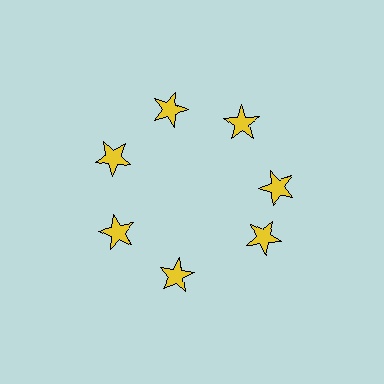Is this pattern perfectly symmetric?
No. The 7 yellow stars are arranged in a ring, but one element near the 5 o'clock position is rotated out of alignment along the ring, breaking the 7-fold rotational symmetry.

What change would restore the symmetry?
The symmetry would be restored by rotating it back into even spacing with its neighbors so that all 7 stars sit at equal angles and equal distance from the center.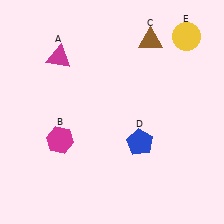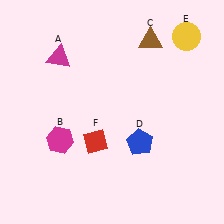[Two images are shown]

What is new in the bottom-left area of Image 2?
A red diamond (F) was added in the bottom-left area of Image 2.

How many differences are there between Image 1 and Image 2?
There is 1 difference between the two images.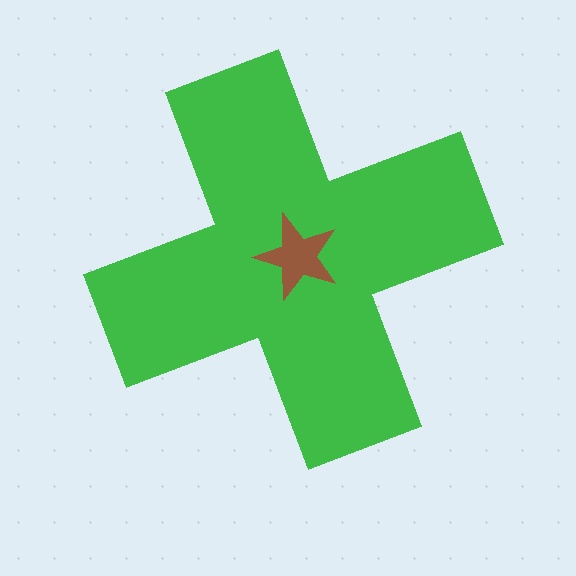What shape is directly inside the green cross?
The brown star.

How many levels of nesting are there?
2.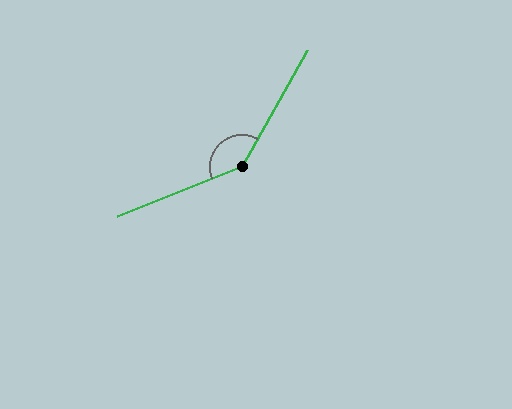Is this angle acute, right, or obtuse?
It is obtuse.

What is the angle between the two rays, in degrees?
Approximately 141 degrees.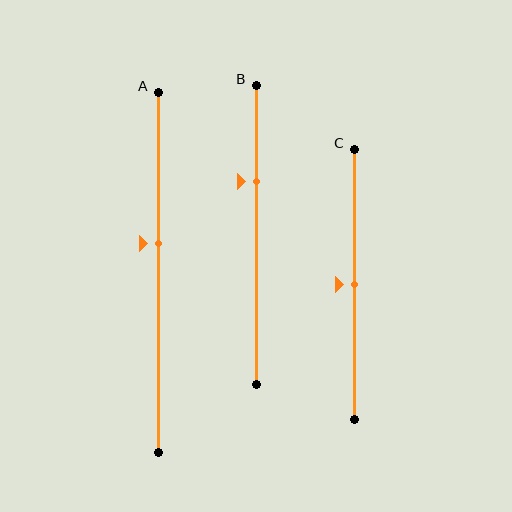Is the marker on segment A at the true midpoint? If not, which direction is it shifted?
No, the marker on segment A is shifted upward by about 8% of the segment length.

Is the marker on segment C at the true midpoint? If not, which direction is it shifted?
Yes, the marker on segment C is at the true midpoint.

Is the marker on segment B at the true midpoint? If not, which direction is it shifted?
No, the marker on segment B is shifted upward by about 18% of the segment length.